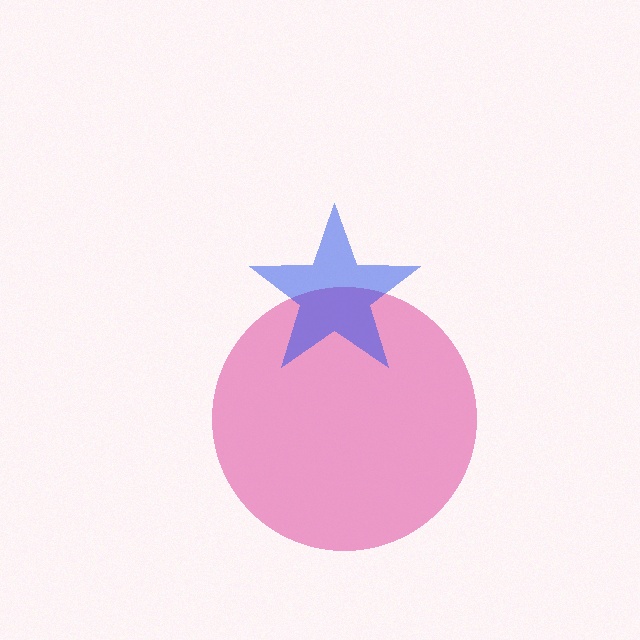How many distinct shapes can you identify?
There are 2 distinct shapes: a pink circle, a blue star.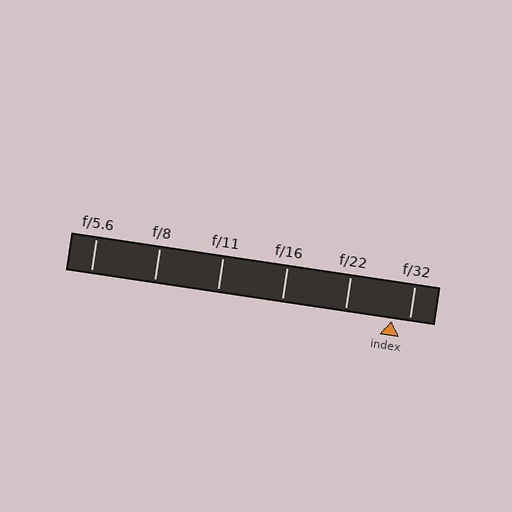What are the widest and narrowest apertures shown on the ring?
The widest aperture shown is f/5.6 and the narrowest is f/32.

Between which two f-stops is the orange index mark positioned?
The index mark is between f/22 and f/32.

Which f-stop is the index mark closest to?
The index mark is closest to f/32.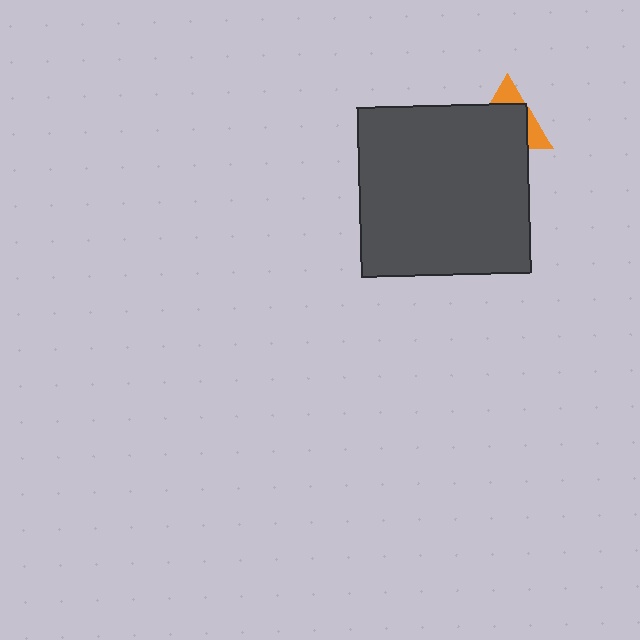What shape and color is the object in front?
The object in front is a dark gray square.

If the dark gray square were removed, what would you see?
You would see the complete orange triangle.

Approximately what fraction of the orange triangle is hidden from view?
Roughly 70% of the orange triangle is hidden behind the dark gray square.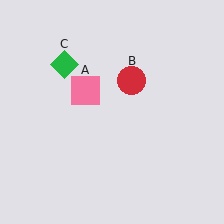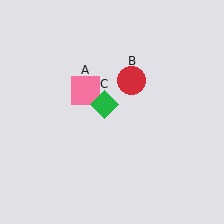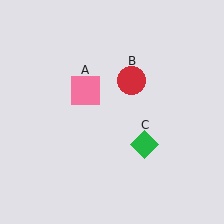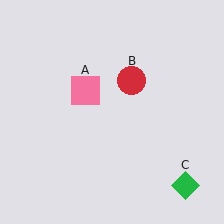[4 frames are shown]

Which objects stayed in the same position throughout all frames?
Pink square (object A) and red circle (object B) remained stationary.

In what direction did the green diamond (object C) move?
The green diamond (object C) moved down and to the right.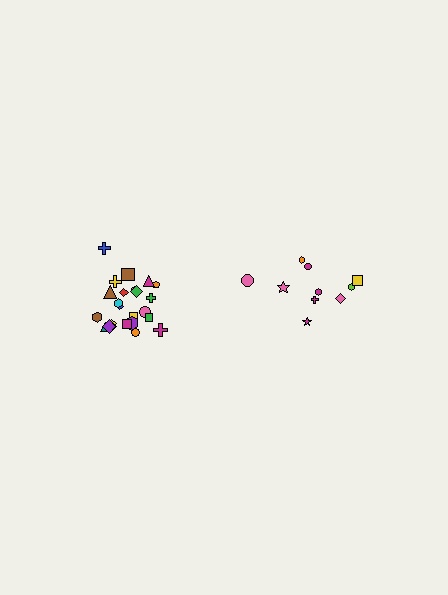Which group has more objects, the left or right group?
The left group.